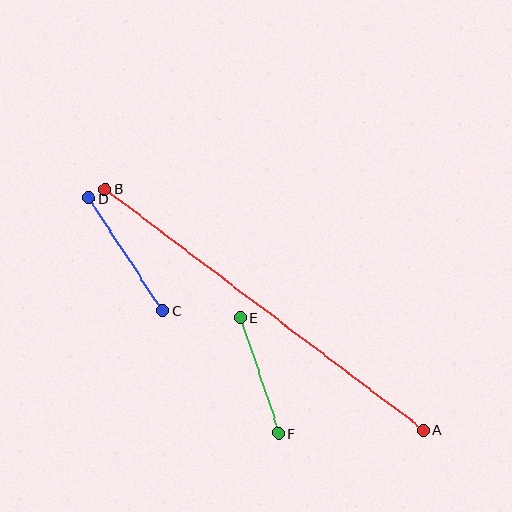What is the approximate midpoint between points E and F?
The midpoint is at approximately (259, 375) pixels.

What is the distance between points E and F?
The distance is approximately 122 pixels.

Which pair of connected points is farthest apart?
Points A and B are farthest apart.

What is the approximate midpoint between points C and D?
The midpoint is at approximately (126, 254) pixels.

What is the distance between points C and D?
The distance is approximately 134 pixels.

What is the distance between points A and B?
The distance is approximately 399 pixels.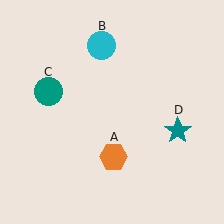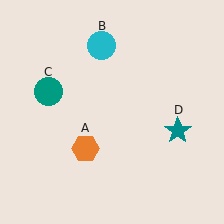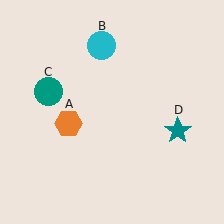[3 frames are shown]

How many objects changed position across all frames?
1 object changed position: orange hexagon (object A).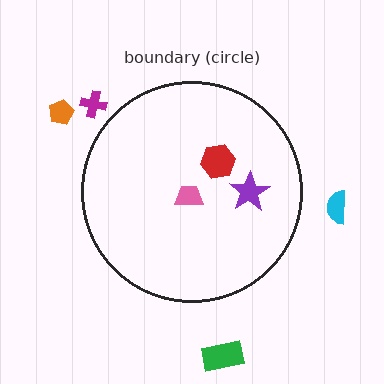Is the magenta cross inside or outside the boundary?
Outside.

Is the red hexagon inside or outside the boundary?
Inside.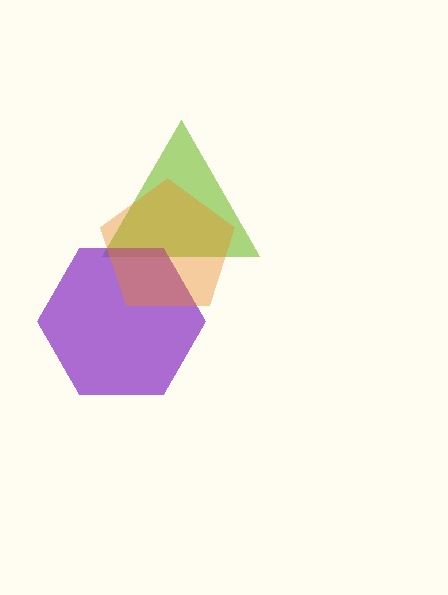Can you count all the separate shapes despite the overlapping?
Yes, there are 3 separate shapes.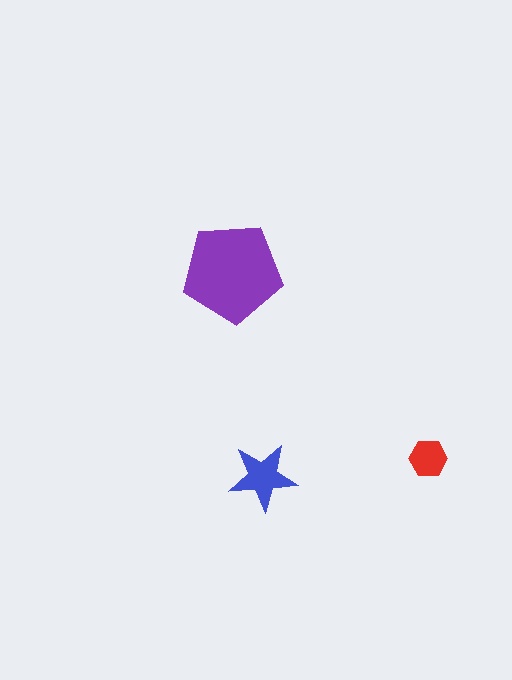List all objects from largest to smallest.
The purple pentagon, the blue star, the red hexagon.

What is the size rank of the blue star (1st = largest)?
2nd.